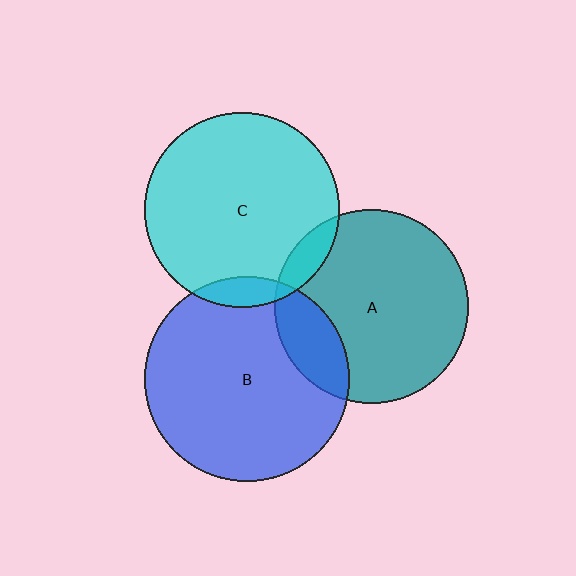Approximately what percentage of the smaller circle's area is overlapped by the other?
Approximately 5%.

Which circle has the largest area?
Circle B (blue).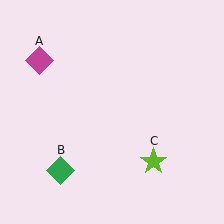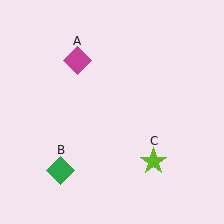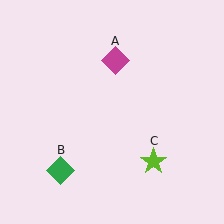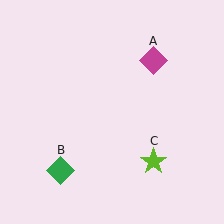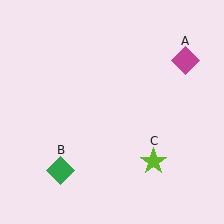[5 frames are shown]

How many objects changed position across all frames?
1 object changed position: magenta diamond (object A).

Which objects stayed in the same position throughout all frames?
Green diamond (object B) and lime star (object C) remained stationary.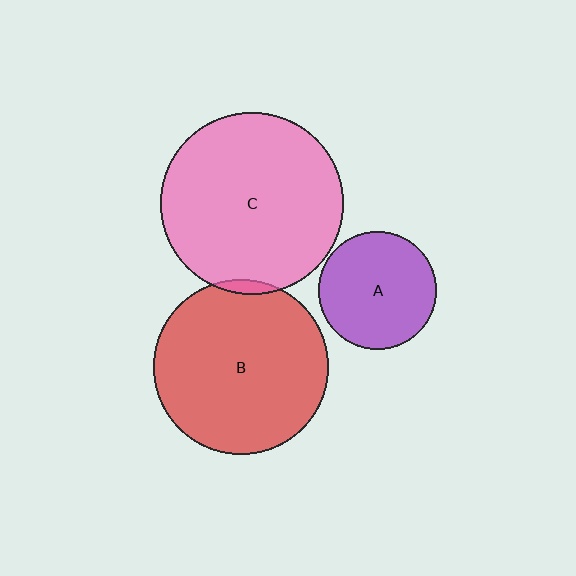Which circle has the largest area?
Circle C (pink).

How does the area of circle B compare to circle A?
Approximately 2.2 times.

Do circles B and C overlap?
Yes.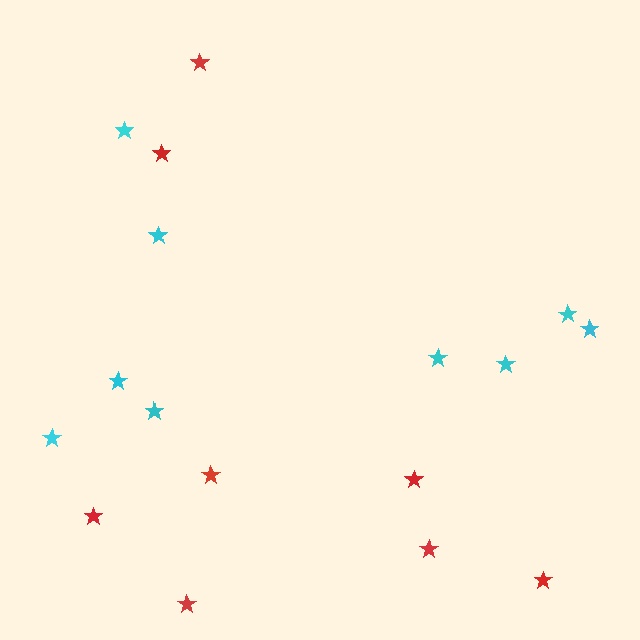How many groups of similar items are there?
There are 2 groups: one group of red stars (8) and one group of cyan stars (9).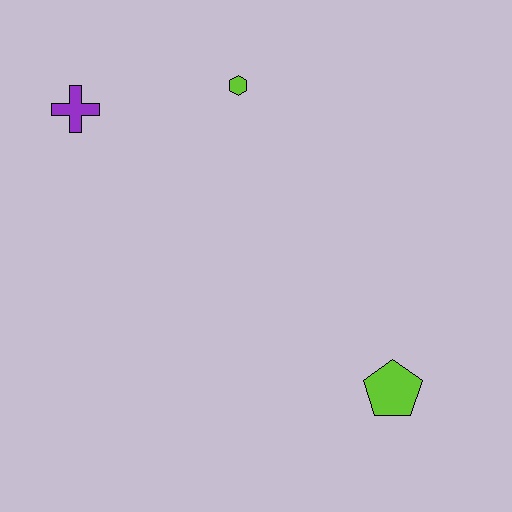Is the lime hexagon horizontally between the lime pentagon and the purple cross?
Yes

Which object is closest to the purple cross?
The lime hexagon is closest to the purple cross.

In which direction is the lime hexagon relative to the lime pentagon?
The lime hexagon is above the lime pentagon.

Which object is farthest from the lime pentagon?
The purple cross is farthest from the lime pentagon.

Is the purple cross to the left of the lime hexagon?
Yes